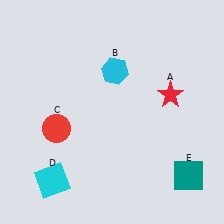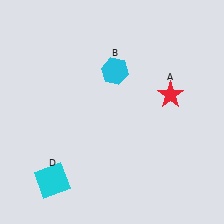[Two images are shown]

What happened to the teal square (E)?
The teal square (E) was removed in Image 2. It was in the bottom-right area of Image 1.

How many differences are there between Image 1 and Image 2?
There are 2 differences between the two images.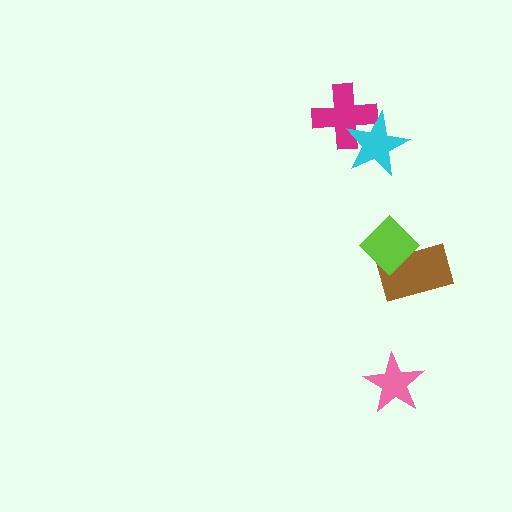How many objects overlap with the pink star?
0 objects overlap with the pink star.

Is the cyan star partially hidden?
No, no other shape covers it.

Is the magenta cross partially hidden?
Yes, it is partially covered by another shape.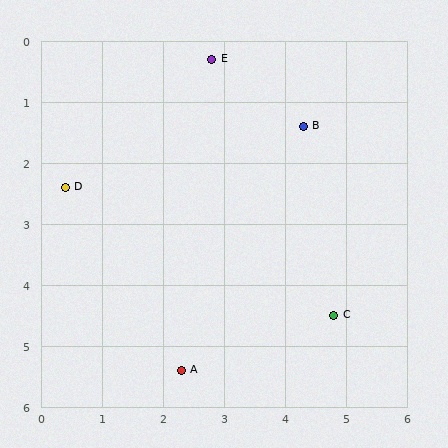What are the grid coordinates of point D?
Point D is at approximately (0.4, 2.4).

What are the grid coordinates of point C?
Point C is at approximately (4.8, 4.5).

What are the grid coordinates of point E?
Point E is at approximately (2.8, 0.3).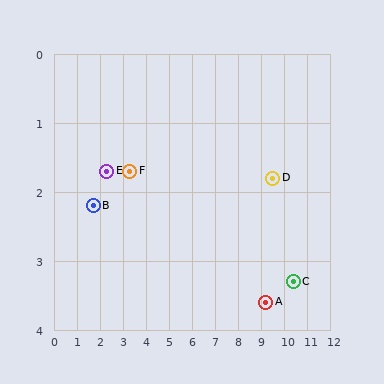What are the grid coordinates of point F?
Point F is at approximately (3.3, 1.7).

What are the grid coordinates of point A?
Point A is at approximately (9.2, 3.6).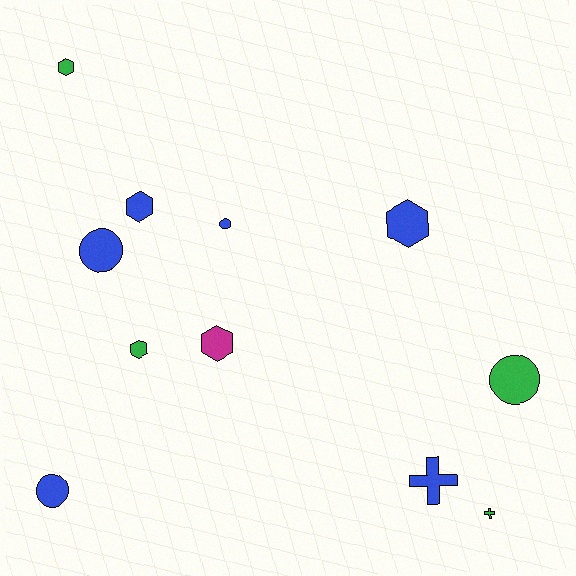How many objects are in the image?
There are 11 objects.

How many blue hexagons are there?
There are 2 blue hexagons.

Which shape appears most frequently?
Hexagon, with 5 objects.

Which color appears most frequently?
Blue, with 6 objects.